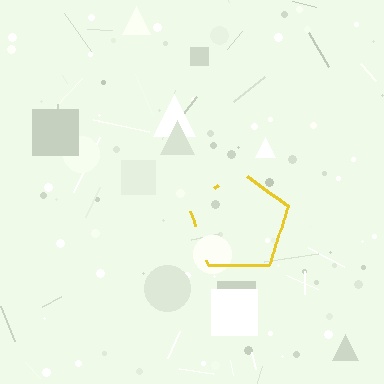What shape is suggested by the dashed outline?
The dashed outline suggests a pentagon.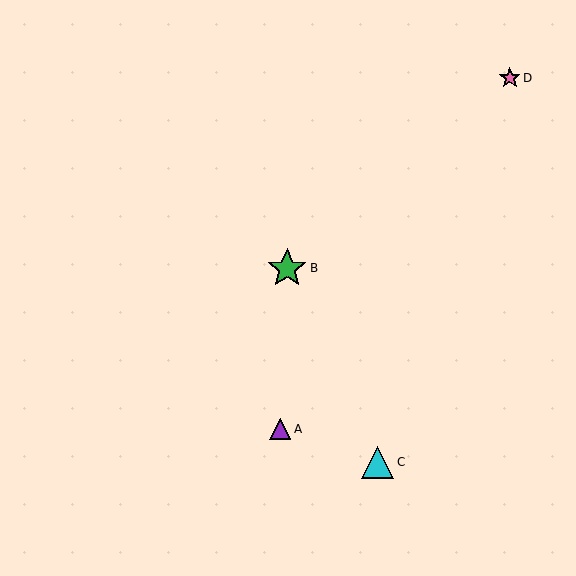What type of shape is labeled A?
Shape A is a purple triangle.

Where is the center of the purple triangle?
The center of the purple triangle is at (280, 429).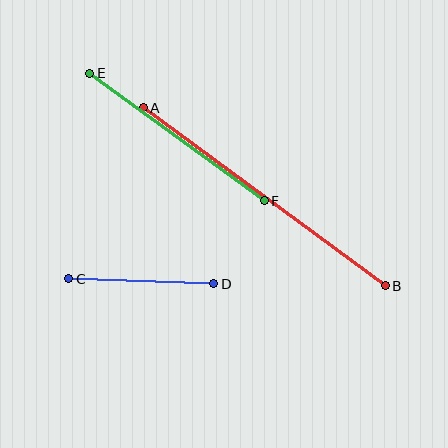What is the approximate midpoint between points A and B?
The midpoint is at approximately (264, 197) pixels.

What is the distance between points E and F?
The distance is approximately 216 pixels.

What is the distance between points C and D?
The distance is approximately 145 pixels.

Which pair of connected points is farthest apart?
Points A and B are farthest apart.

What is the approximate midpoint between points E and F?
The midpoint is at approximately (177, 137) pixels.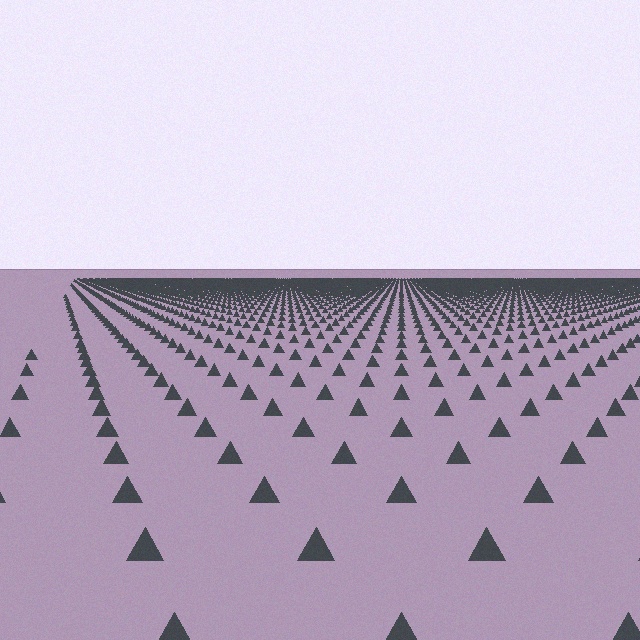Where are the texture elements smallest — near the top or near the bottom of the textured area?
Near the top.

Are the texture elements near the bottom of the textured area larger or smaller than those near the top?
Larger. Near the bottom, elements are closer to the viewer and appear at a bigger on-screen size.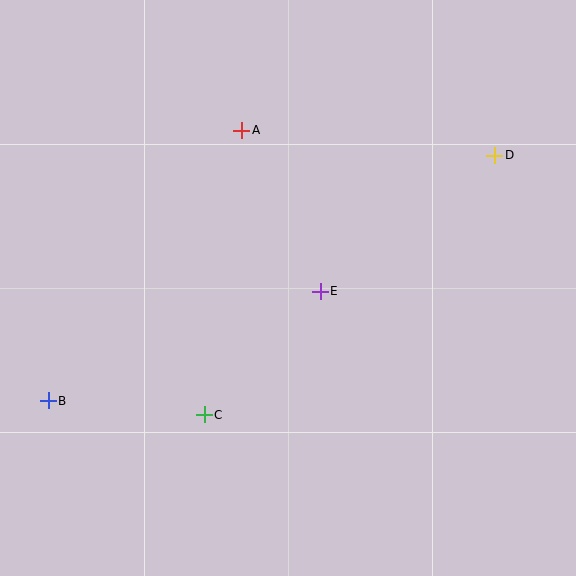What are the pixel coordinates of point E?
Point E is at (320, 291).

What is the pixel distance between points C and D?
The distance between C and D is 390 pixels.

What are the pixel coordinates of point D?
Point D is at (495, 155).